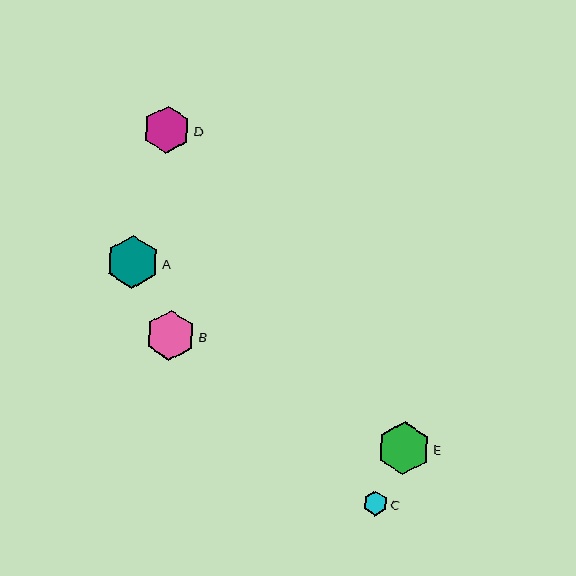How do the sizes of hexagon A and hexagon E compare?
Hexagon A and hexagon E are approximately the same size.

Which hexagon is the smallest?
Hexagon C is the smallest with a size of approximately 25 pixels.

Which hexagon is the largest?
Hexagon A is the largest with a size of approximately 53 pixels.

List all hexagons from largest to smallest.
From largest to smallest: A, E, B, D, C.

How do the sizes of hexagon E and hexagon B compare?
Hexagon E and hexagon B are approximately the same size.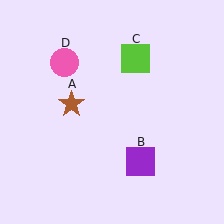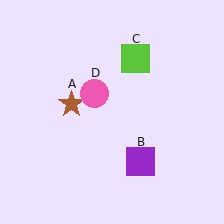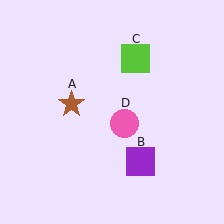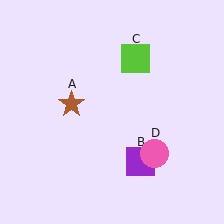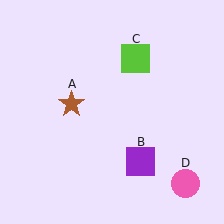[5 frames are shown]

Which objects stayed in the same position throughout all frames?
Brown star (object A) and purple square (object B) and lime square (object C) remained stationary.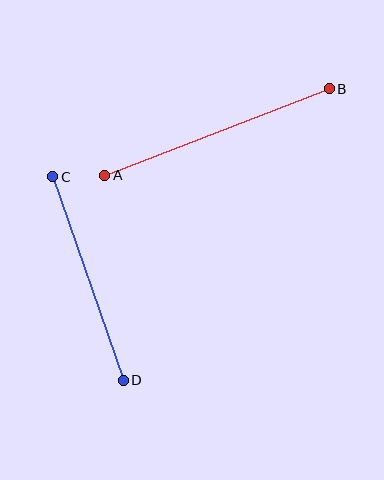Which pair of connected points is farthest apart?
Points A and B are farthest apart.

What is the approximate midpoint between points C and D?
The midpoint is at approximately (88, 279) pixels.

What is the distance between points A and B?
The distance is approximately 240 pixels.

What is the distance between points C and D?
The distance is approximately 215 pixels.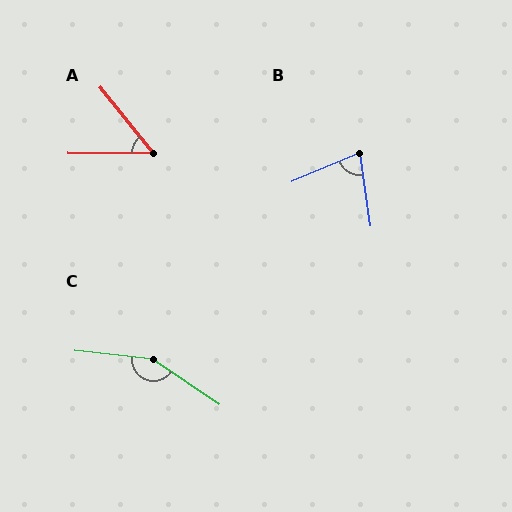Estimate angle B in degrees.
Approximately 75 degrees.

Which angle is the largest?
C, at approximately 152 degrees.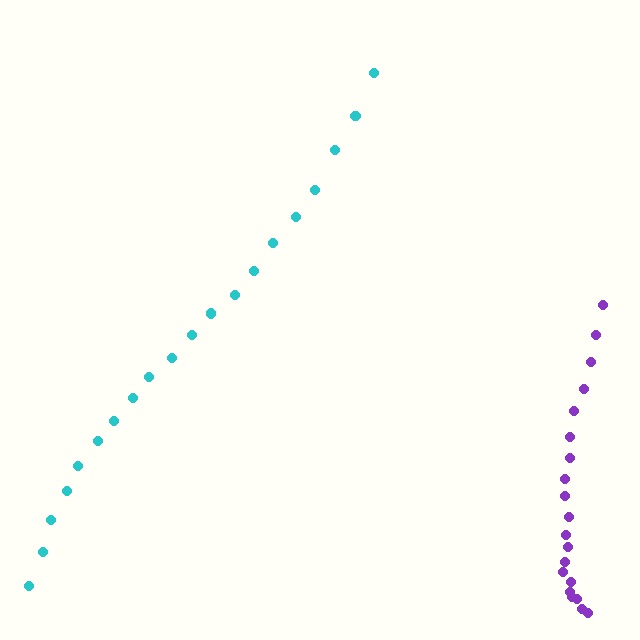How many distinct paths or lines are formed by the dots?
There are 2 distinct paths.